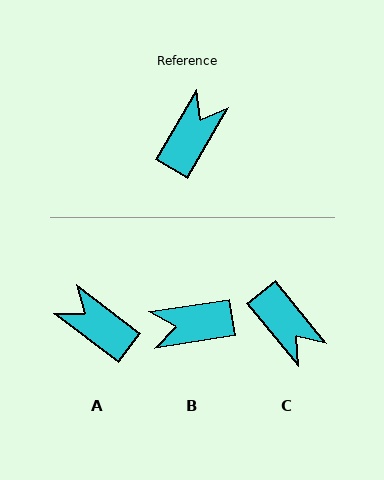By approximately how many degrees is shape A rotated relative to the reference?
Approximately 82 degrees counter-clockwise.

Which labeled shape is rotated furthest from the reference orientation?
B, about 129 degrees away.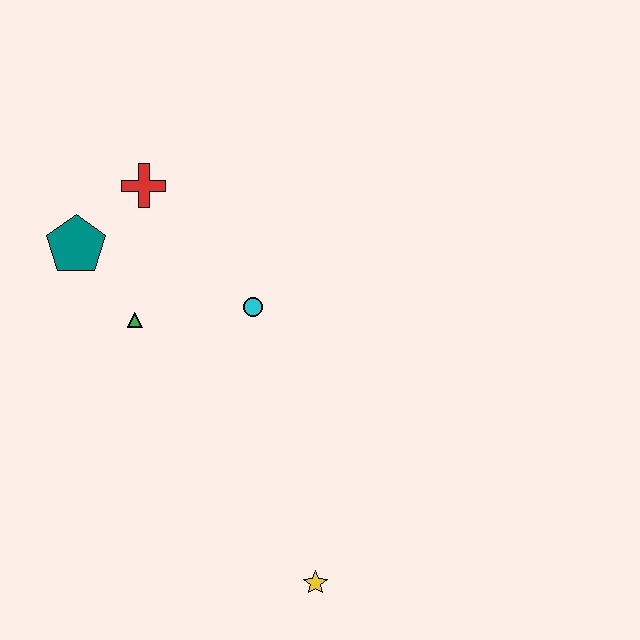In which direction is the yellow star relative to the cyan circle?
The yellow star is below the cyan circle.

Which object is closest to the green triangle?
The teal pentagon is closest to the green triangle.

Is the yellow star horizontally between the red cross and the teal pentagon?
No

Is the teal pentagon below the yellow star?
No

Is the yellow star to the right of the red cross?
Yes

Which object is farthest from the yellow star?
The red cross is farthest from the yellow star.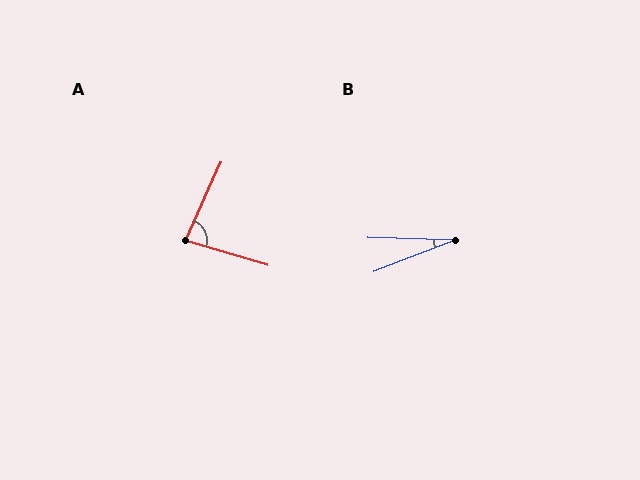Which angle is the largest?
A, at approximately 82 degrees.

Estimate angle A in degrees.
Approximately 82 degrees.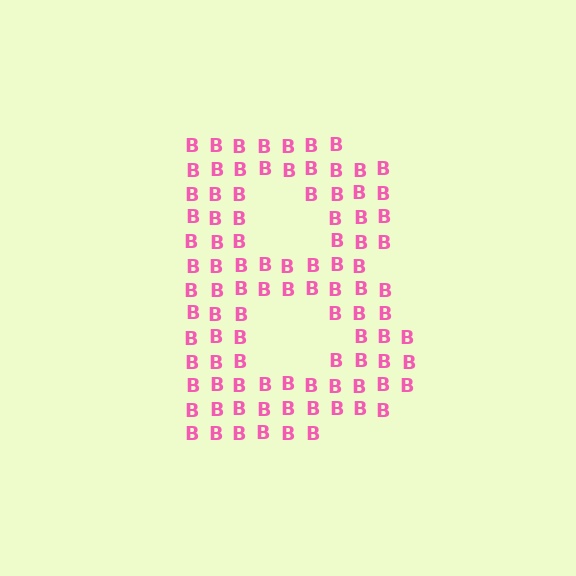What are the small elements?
The small elements are letter B's.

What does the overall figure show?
The overall figure shows the letter B.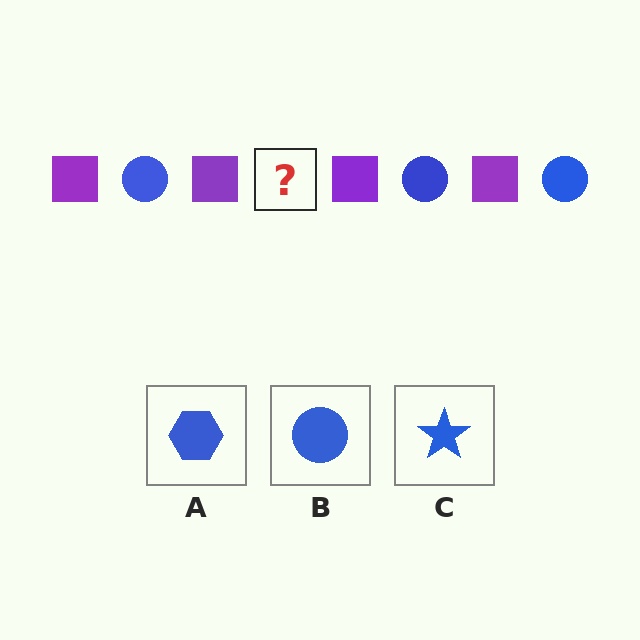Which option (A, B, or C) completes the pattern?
B.